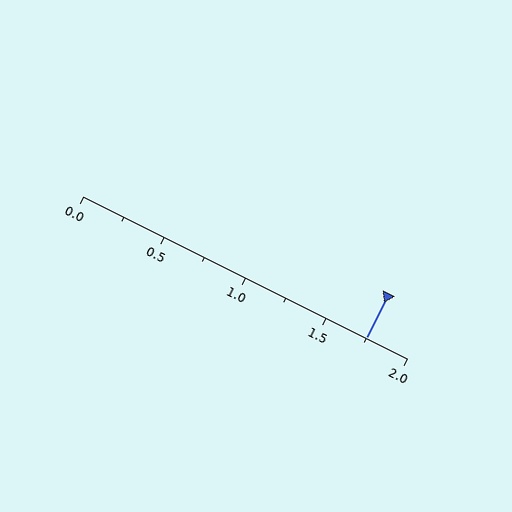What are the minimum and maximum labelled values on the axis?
The axis runs from 0.0 to 2.0.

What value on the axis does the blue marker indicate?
The marker indicates approximately 1.75.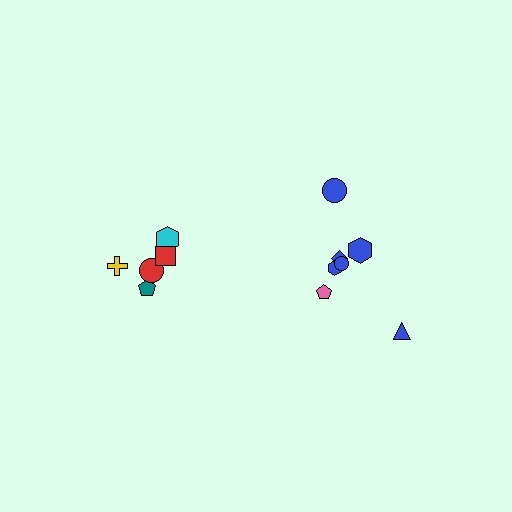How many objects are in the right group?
There are 7 objects.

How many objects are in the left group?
There are 5 objects.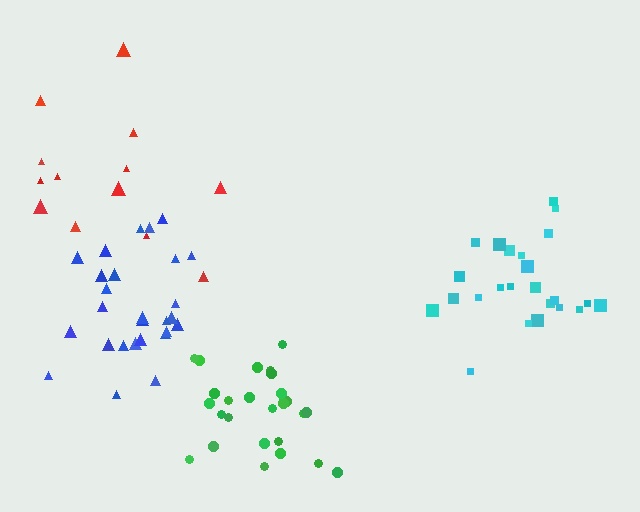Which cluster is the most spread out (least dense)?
Red.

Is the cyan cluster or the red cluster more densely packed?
Cyan.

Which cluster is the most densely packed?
Green.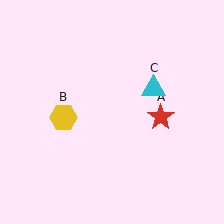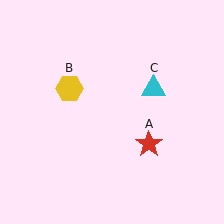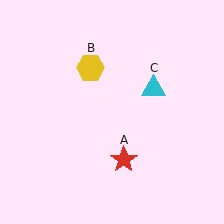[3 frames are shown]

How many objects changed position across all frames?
2 objects changed position: red star (object A), yellow hexagon (object B).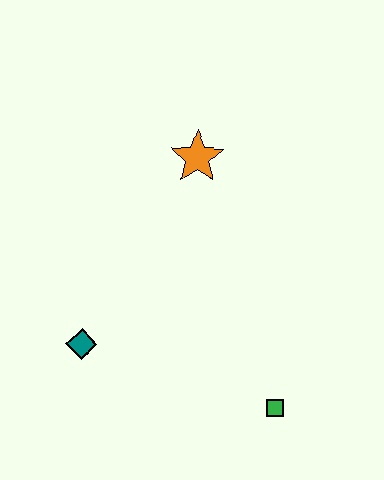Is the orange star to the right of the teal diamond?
Yes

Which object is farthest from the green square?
The orange star is farthest from the green square.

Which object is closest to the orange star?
The teal diamond is closest to the orange star.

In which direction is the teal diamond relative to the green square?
The teal diamond is to the left of the green square.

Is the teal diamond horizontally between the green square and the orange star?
No